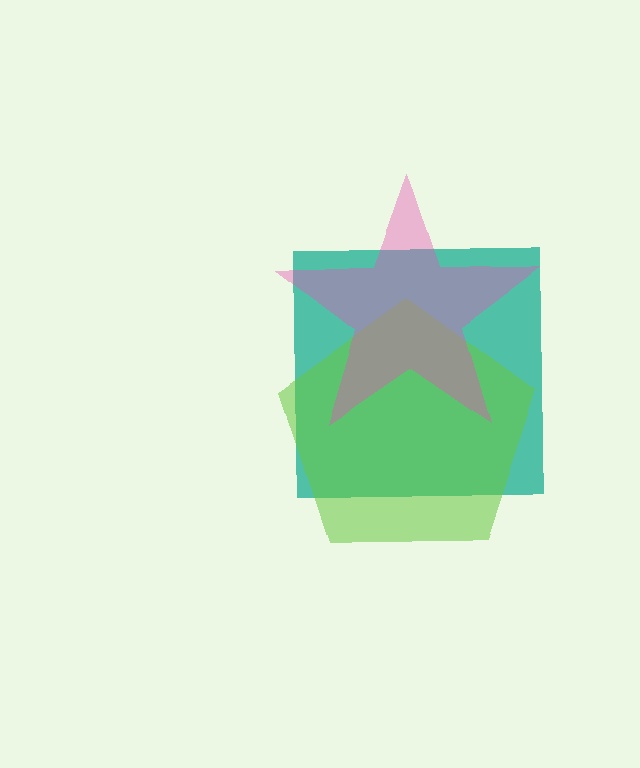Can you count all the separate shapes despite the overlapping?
Yes, there are 3 separate shapes.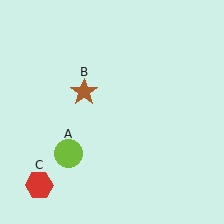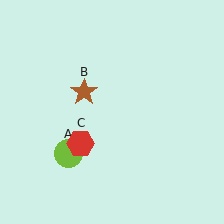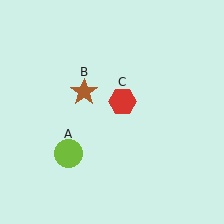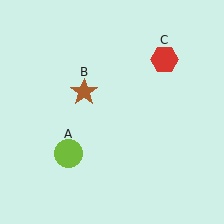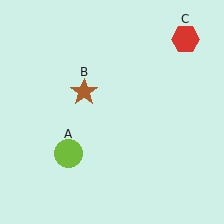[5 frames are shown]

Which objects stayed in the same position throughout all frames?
Lime circle (object A) and brown star (object B) remained stationary.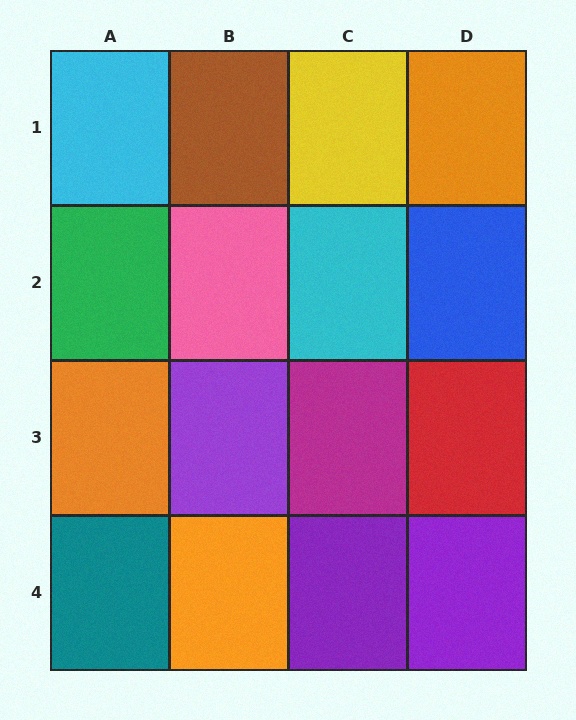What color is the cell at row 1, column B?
Brown.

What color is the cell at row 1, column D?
Orange.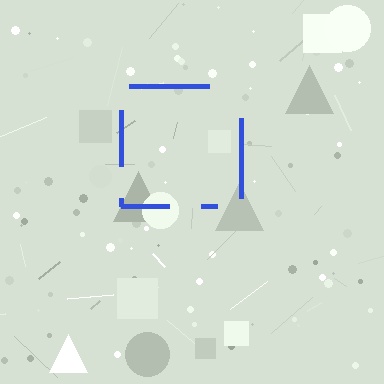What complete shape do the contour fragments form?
The contour fragments form a square.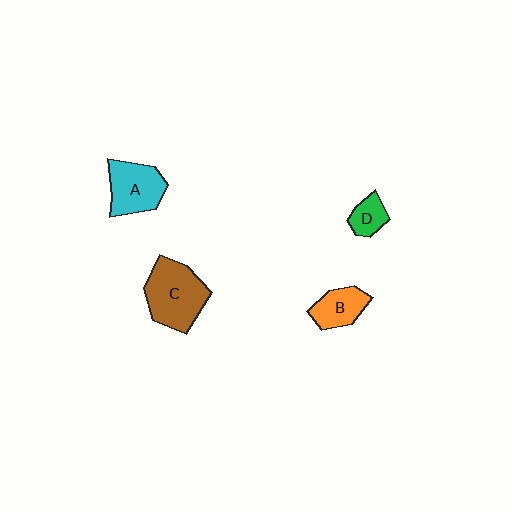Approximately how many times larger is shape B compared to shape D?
Approximately 1.5 times.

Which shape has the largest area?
Shape C (brown).